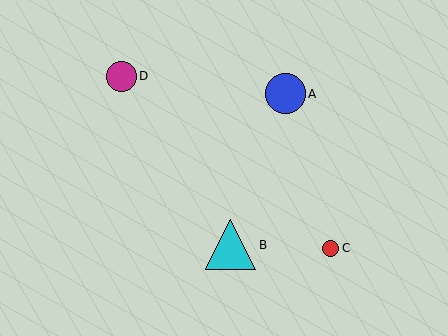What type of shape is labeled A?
Shape A is a blue circle.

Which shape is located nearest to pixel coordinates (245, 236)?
The cyan triangle (labeled B) at (231, 245) is nearest to that location.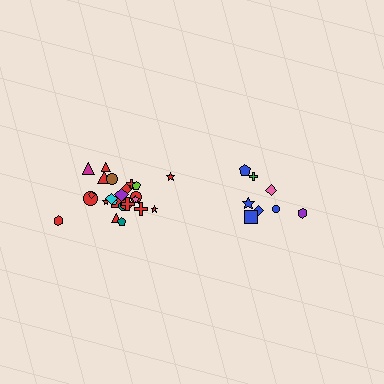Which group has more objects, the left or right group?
The left group.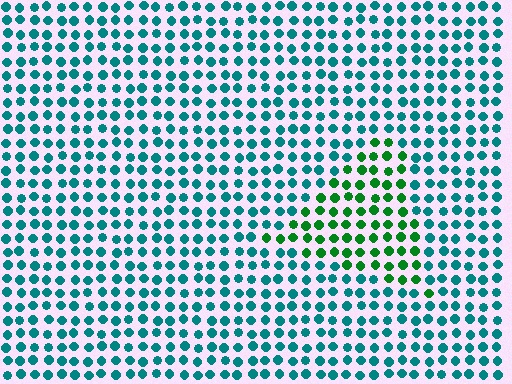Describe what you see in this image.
The image is filled with small teal elements in a uniform arrangement. A triangle-shaped region is visible where the elements are tinted to a slightly different hue, forming a subtle color boundary.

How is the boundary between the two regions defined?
The boundary is defined purely by a slight shift in hue (about 47 degrees). Spacing, size, and orientation are identical on both sides.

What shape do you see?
I see a triangle.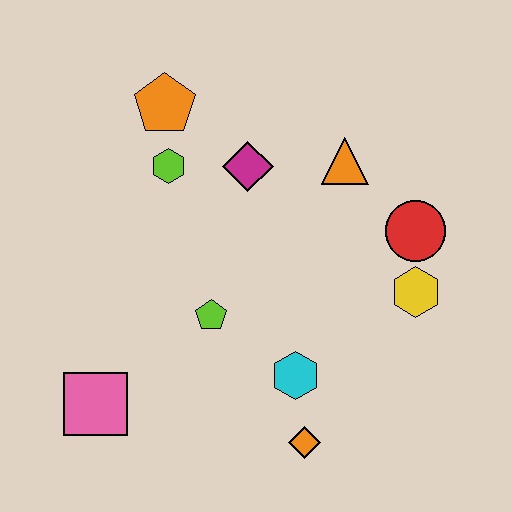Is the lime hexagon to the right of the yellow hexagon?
No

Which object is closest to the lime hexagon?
The orange pentagon is closest to the lime hexagon.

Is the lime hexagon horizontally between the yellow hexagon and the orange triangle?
No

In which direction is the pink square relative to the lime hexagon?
The pink square is below the lime hexagon.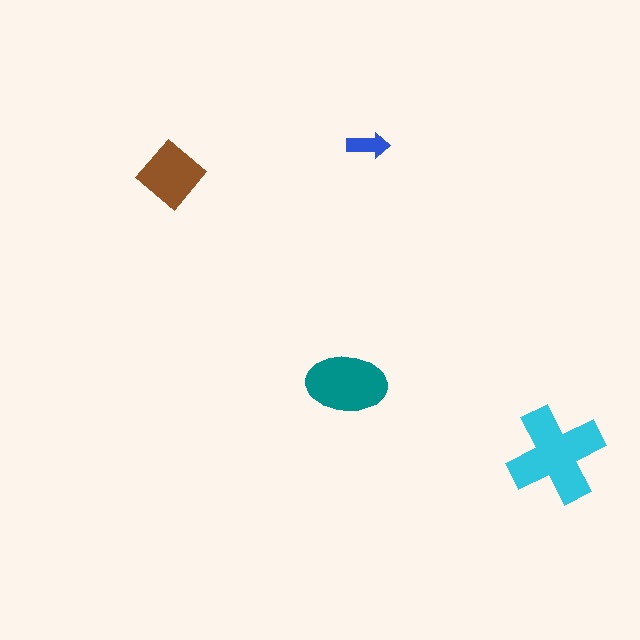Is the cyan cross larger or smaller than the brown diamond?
Larger.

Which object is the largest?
The cyan cross.